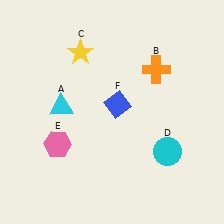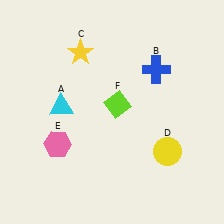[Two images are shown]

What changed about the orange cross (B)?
In Image 1, B is orange. In Image 2, it changed to blue.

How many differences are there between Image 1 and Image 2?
There are 3 differences between the two images.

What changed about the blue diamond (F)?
In Image 1, F is blue. In Image 2, it changed to lime.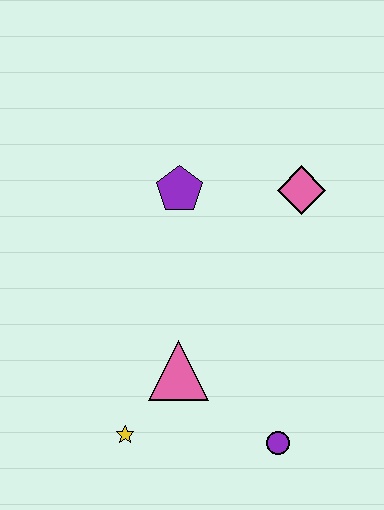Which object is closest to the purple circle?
The pink triangle is closest to the purple circle.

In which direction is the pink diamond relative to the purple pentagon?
The pink diamond is to the right of the purple pentagon.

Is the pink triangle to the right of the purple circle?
No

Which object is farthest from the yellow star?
The pink diamond is farthest from the yellow star.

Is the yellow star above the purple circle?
Yes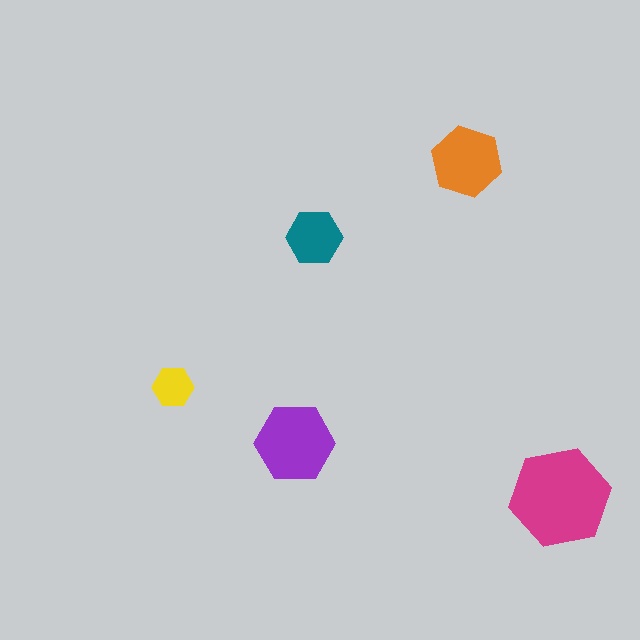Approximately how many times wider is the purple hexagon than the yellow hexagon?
About 2 times wider.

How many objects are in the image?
There are 5 objects in the image.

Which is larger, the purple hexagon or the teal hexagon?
The purple one.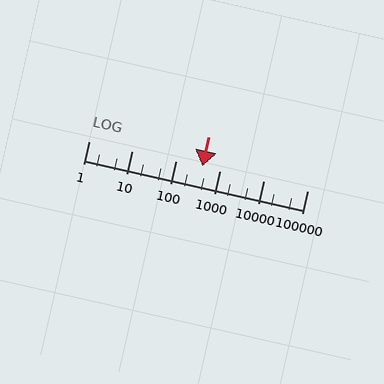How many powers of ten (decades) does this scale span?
The scale spans 5 decades, from 1 to 100000.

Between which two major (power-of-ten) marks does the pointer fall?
The pointer is between 100 and 1000.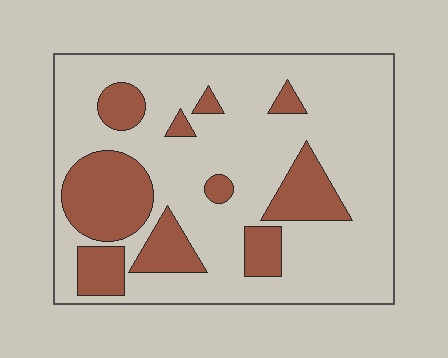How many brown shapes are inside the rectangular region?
10.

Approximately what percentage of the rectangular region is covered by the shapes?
Approximately 25%.